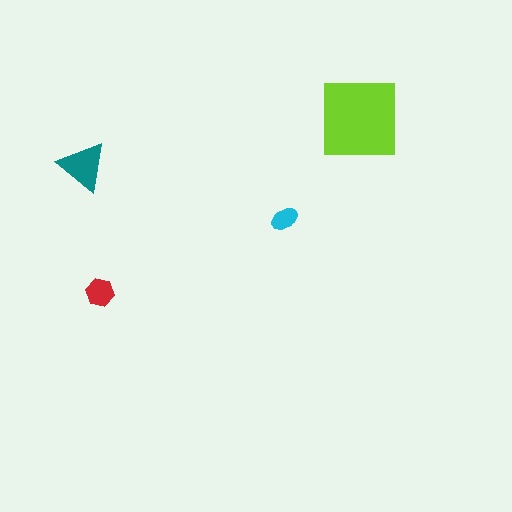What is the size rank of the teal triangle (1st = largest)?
2nd.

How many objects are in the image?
There are 4 objects in the image.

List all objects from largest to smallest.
The lime square, the teal triangle, the red hexagon, the cyan ellipse.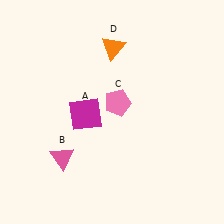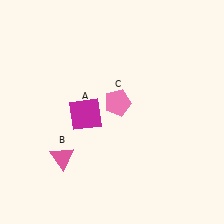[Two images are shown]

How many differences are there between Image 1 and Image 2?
There is 1 difference between the two images.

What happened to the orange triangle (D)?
The orange triangle (D) was removed in Image 2. It was in the top-right area of Image 1.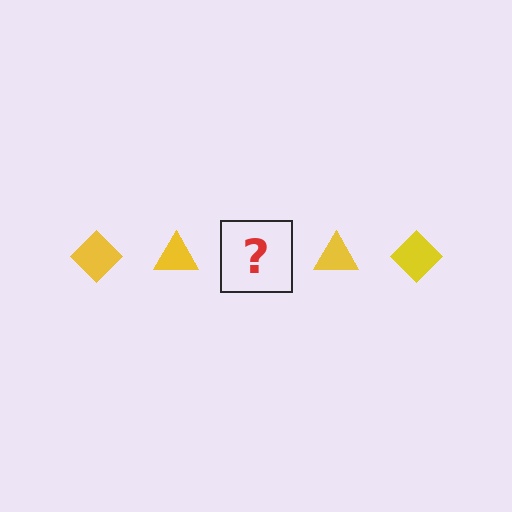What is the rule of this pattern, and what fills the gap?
The rule is that the pattern cycles through diamond, triangle shapes in yellow. The gap should be filled with a yellow diamond.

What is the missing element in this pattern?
The missing element is a yellow diamond.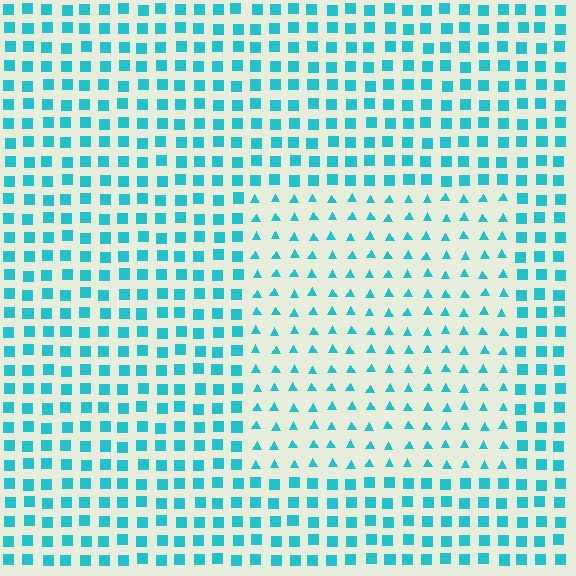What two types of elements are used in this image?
The image uses triangles inside the rectangle region and squares outside it.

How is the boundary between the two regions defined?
The boundary is defined by a change in element shape: triangles inside vs. squares outside. All elements share the same color and spacing.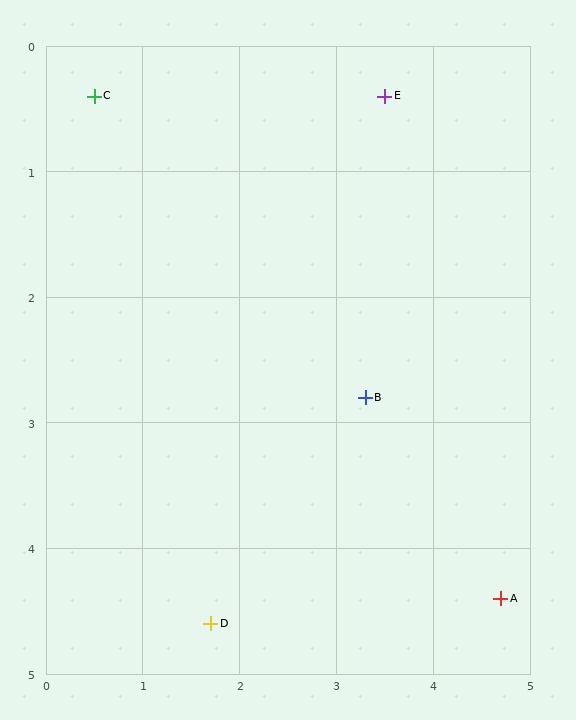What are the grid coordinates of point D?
Point D is at approximately (1.7, 4.6).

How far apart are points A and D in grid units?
Points A and D are about 3.0 grid units apart.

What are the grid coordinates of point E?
Point E is at approximately (3.5, 0.4).